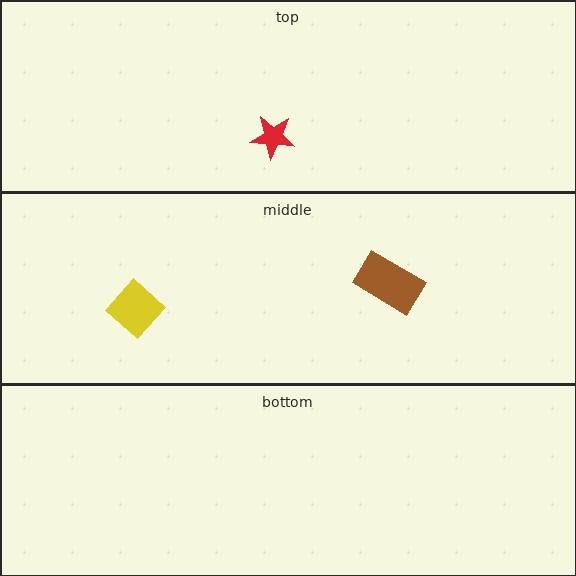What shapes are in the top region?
The red star.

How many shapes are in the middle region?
2.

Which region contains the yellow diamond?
The middle region.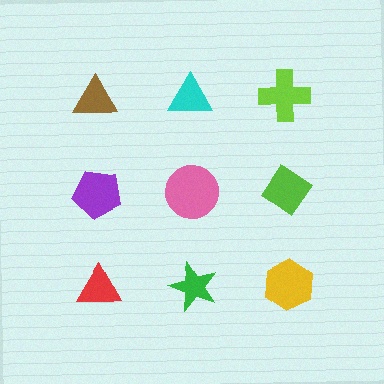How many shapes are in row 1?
3 shapes.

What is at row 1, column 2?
A cyan triangle.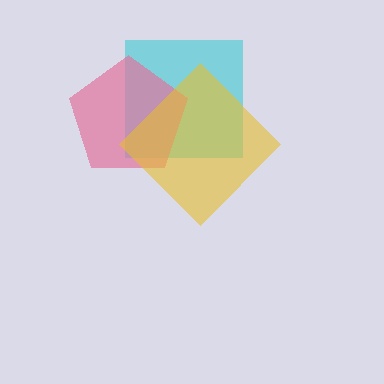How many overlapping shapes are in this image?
There are 3 overlapping shapes in the image.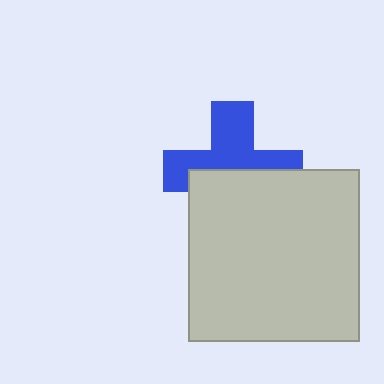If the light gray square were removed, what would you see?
You would see the complete blue cross.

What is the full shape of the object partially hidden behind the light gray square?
The partially hidden object is a blue cross.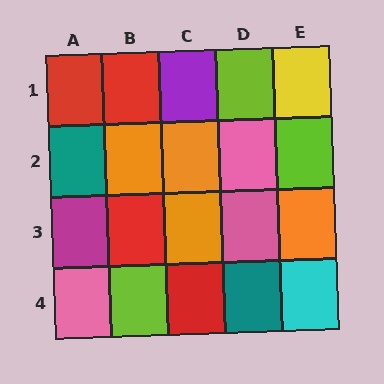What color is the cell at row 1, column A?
Red.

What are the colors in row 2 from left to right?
Teal, orange, orange, pink, lime.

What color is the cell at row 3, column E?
Orange.